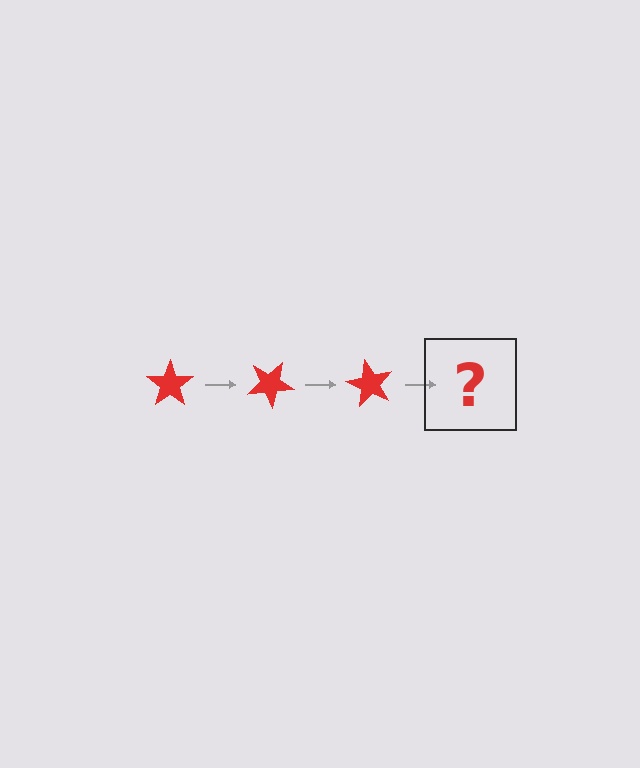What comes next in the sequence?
The next element should be a red star rotated 90 degrees.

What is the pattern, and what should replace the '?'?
The pattern is that the star rotates 30 degrees each step. The '?' should be a red star rotated 90 degrees.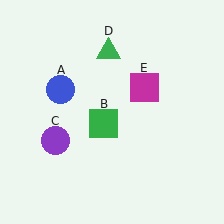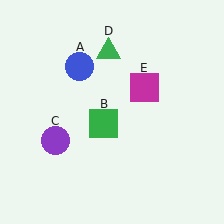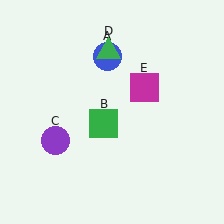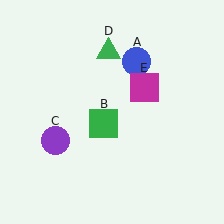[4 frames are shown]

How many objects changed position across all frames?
1 object changed position: blue circle (object A).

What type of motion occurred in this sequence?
The blue circle (object A) rotated clockwise around the center of the scene.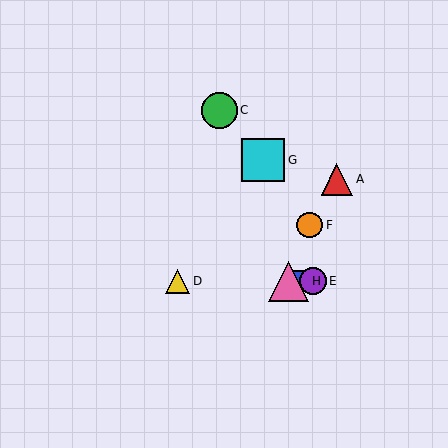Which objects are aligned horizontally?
Objects B, D, E, H are aligned horizontally.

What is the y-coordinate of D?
Object D is at y≈281.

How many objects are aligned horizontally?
4 objects (B, D, E, H) are aligned horizontally.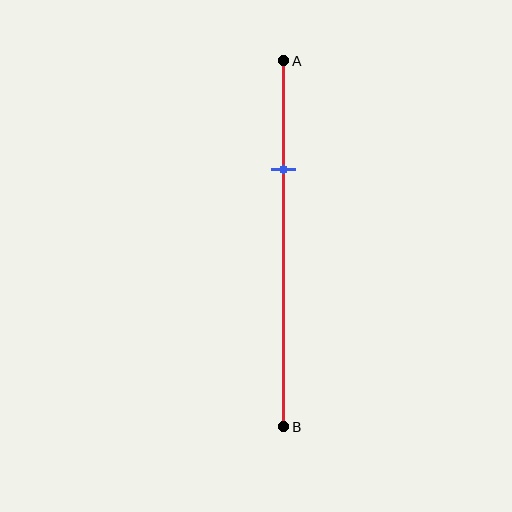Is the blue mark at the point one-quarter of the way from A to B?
No, the mark is at about 30% from A, not at the 25% one-quarter point.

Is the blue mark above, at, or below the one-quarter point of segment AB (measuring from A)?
The blue mark is below the one-quarter point of segment AB.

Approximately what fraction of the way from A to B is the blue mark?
The blue mark is approximately 30% of the way from A to B.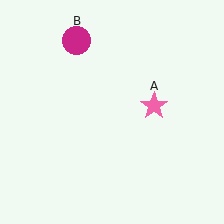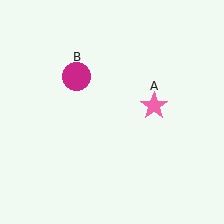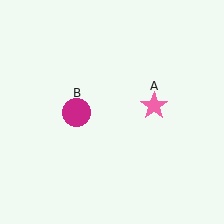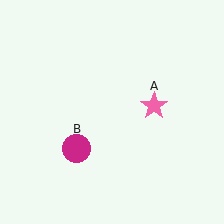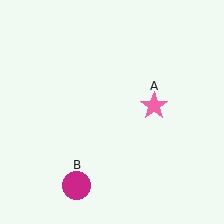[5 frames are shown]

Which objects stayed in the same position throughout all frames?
Pink star (object A) remained stationary.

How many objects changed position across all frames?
1 object changed position: magenta circle (object B).